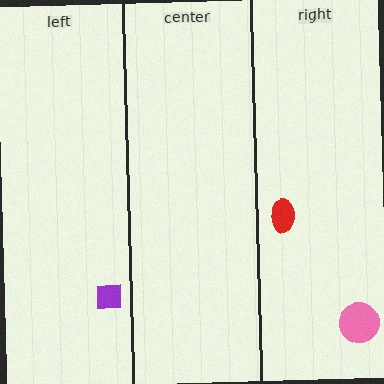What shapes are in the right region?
The red ellipse, the pink circle.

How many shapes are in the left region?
1.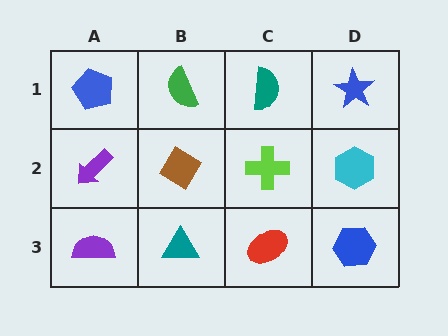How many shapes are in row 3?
4 shapes.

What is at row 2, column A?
A purple arrow.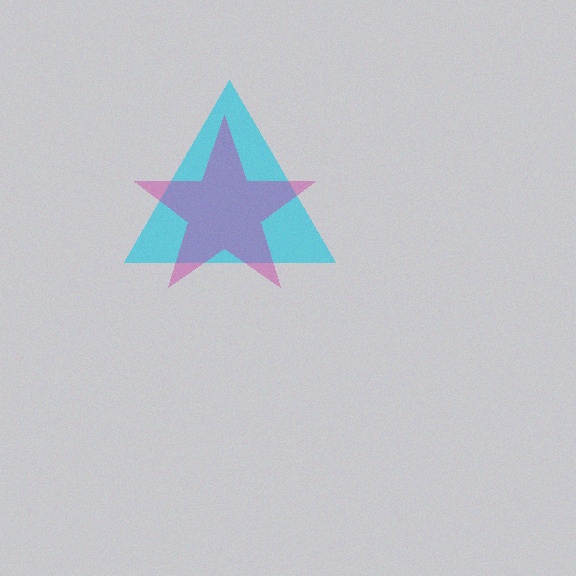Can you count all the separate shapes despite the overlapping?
Yes, there are 2 separate shapes.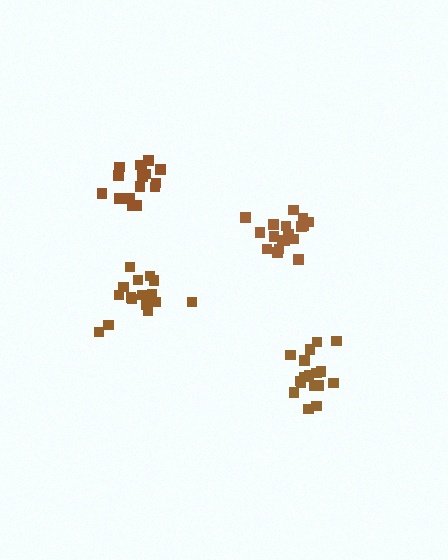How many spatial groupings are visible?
There are 4 spatial groupings.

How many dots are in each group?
Group 1: 17 dots, Group 2: 19 dots, Group 3: 16 dots, Group 4: 17 dots (69 total).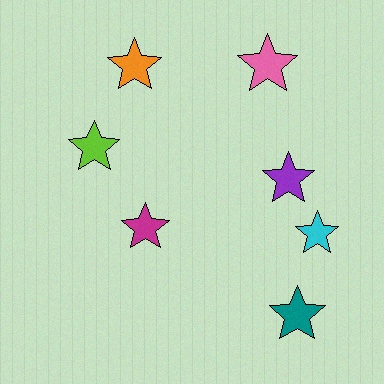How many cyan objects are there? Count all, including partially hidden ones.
There is 1 cyan object.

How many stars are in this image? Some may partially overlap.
There are 7 stars.